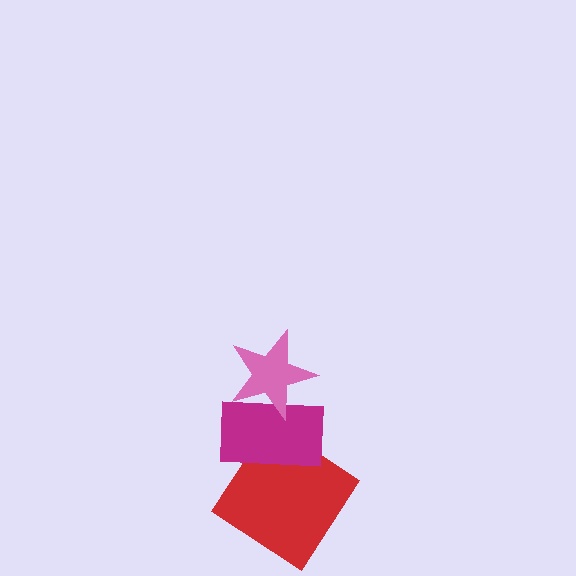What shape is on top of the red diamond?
The magenta rectangle is on top of the red diamond.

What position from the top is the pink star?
The pink star is 1st from the top.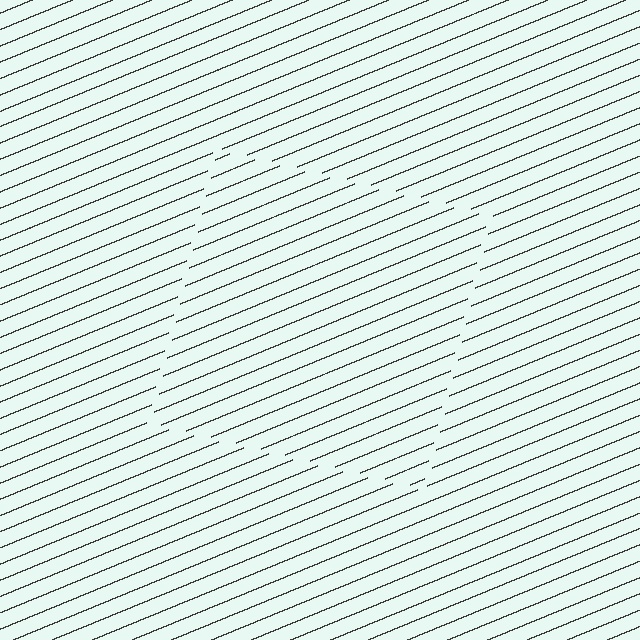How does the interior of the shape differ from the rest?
The interior of the shape contains the same grating, shifted by half a period — the contour is defined by the phase discontinuity where line-ends from the inner and outer gratings abut.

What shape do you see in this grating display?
An illusory square. The interior of the shape contains the same grating, shifted by half a period — the contour is defined by the phase discontinuity where line-ends from the inner and outer gratings abut.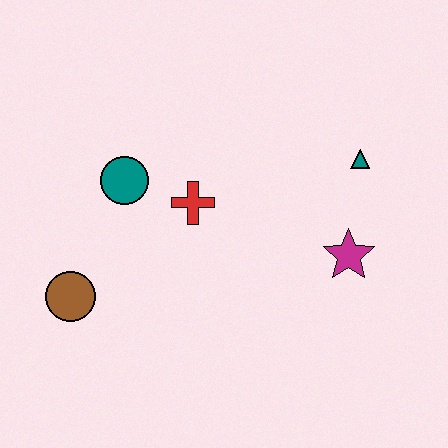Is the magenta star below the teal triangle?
Yes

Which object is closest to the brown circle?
The teal circle is closest to the brown circle.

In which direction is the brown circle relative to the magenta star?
The brown circle is to the left of the magenta star.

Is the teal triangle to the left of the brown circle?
No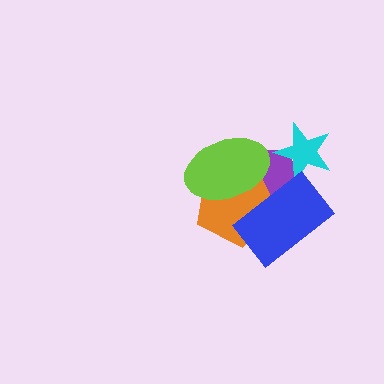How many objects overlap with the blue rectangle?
3 objects overlap with the blue rectangle.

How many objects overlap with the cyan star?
1 object overlaps with the cyan star.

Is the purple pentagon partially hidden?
Yes, it is partially covered by another shape.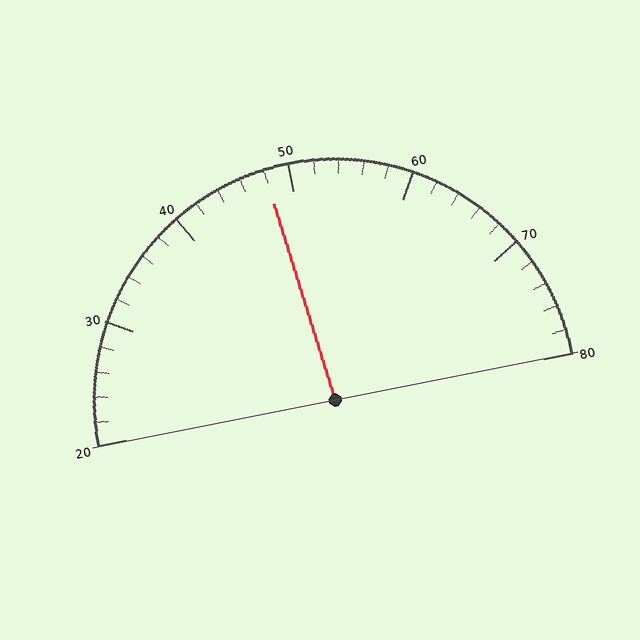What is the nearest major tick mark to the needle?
The nearest major tick mark is 50.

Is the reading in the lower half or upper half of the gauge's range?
The reading is in the lower half of the range (20 to 80).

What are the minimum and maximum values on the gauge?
The gauge ranges from 20 to 80.